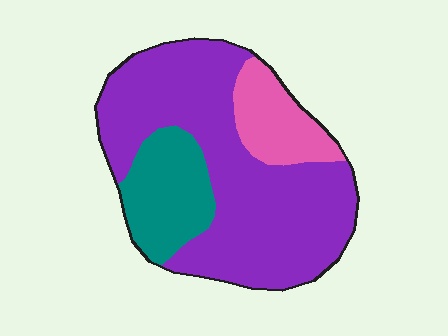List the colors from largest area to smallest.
From largest to smallest: purple, teal, pink.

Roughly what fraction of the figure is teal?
Teal takes up about one fifth (1/5) of the figure.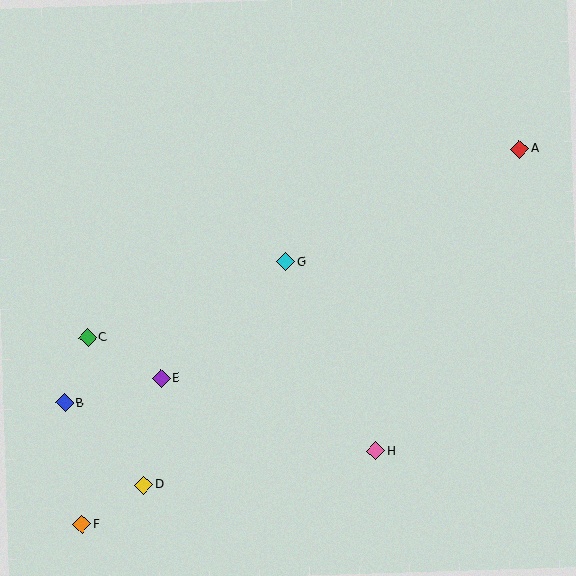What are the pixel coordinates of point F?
Point F is at (82, 524).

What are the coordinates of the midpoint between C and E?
The midpoint between C and E is at (124, 358).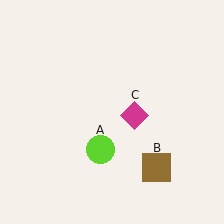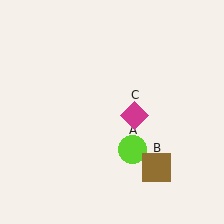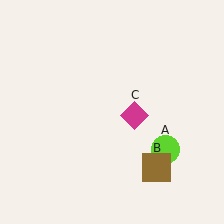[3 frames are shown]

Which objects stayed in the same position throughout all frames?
Brown square (object B) and magenta diamond (object C) remained stationary.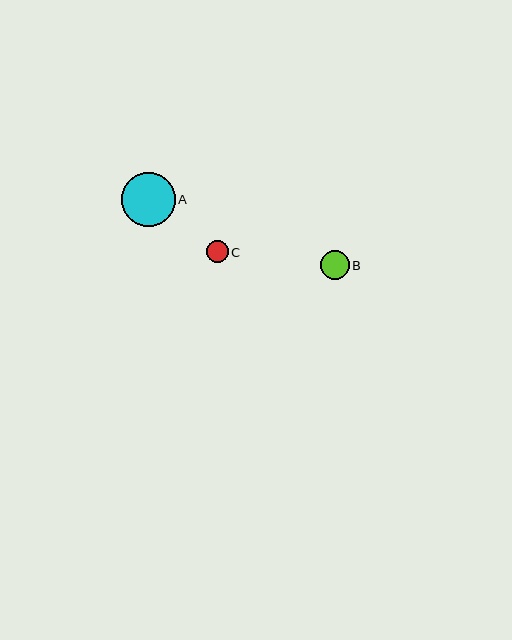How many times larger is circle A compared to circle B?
Circle A is approximately 1.9 times the size of circle B.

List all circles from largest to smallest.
From largest to smallest: A, B, C.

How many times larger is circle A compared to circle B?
Circle A is approximately 1.9 times the size of circle B.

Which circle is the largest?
Circle A is the largest with a size of approximately 53 pixels.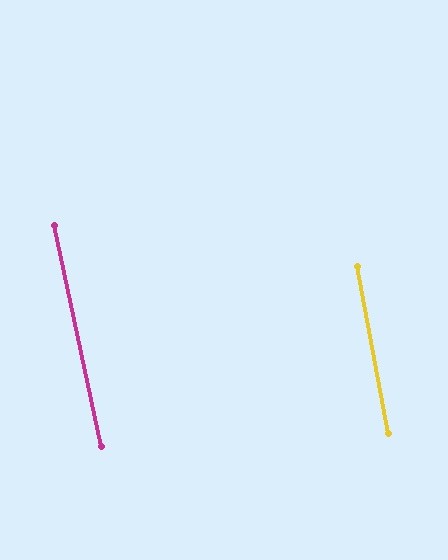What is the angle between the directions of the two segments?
Approximately 2 degrees.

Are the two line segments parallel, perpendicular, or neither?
Parallel — their directions differ by only 1.6°.